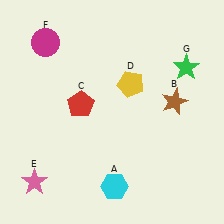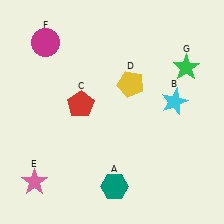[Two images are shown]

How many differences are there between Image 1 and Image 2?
There are 2 differences between the two images.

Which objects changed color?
A changed from cyan to teal. B changed from brown to cyan.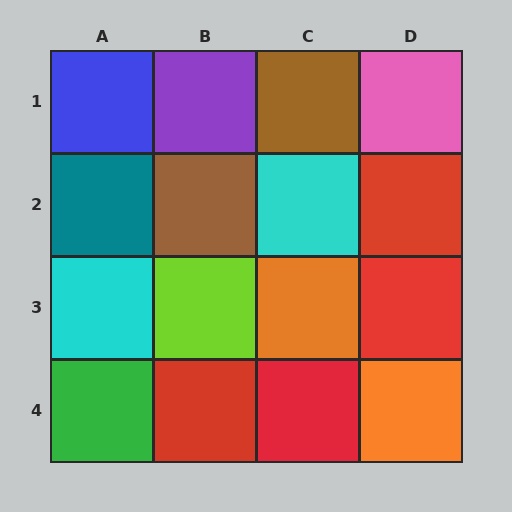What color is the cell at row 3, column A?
Cyan.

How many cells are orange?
2 cells are orange.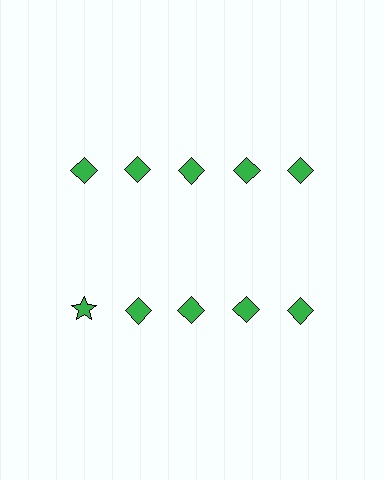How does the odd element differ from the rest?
It has a different shape: star instead of diamond.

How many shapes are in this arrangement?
There are 10 shapes arranged in a grid pattern.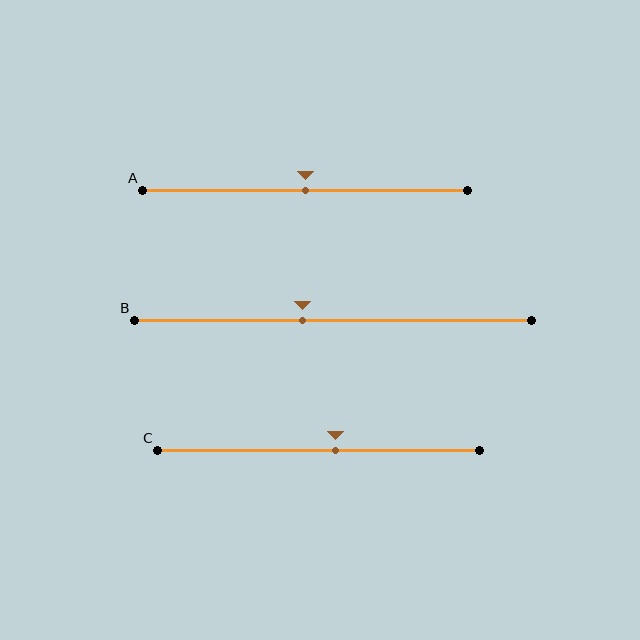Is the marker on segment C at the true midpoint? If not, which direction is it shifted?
No, the marker on segment C is shifted to the right by about 5% of the segment length.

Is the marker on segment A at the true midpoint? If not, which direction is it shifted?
Yes, the marker on segment A is at the true midpoint.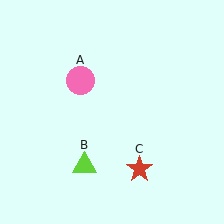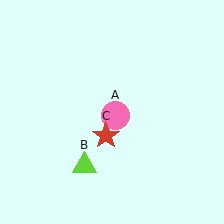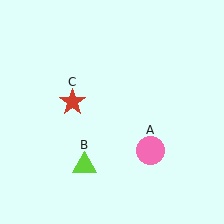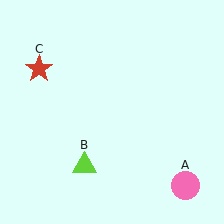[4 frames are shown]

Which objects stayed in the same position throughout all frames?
Lime triangle (object B) remained stationary.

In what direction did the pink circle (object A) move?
The pink circle (object A) moved down and to the right.